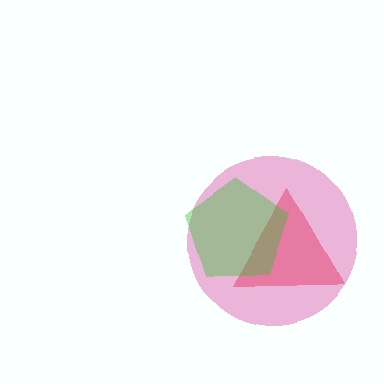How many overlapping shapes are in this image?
There are 3 overlapping shapes in the image.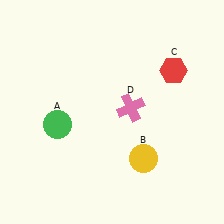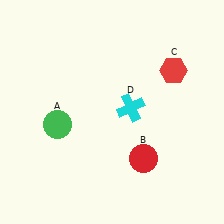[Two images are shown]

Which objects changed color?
B changed from yellow to red. D changed from pink to cyan.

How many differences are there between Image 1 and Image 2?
There are 2 differences between the two images.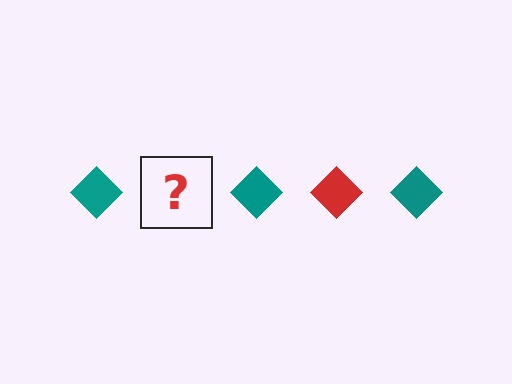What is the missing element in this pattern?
The missing element is a red diamond.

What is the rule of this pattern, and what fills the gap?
The rule is that the pattern cycles through teal, red diamonds. The gap should be filled with a red diamond.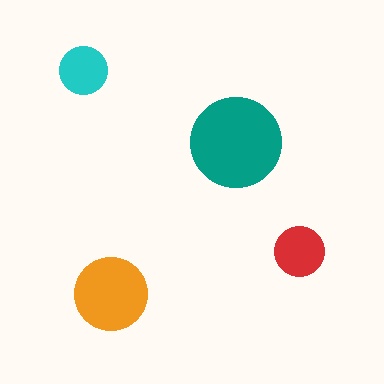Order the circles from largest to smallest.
the teal one, the orange one, the red one, the cyan one.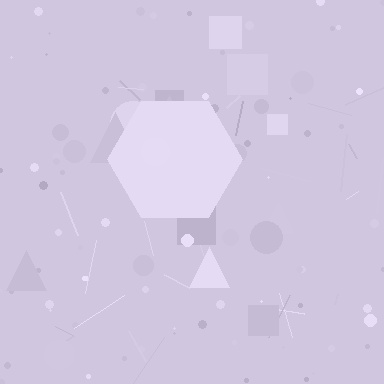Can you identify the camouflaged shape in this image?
The camouflaged shape is a hexagon.